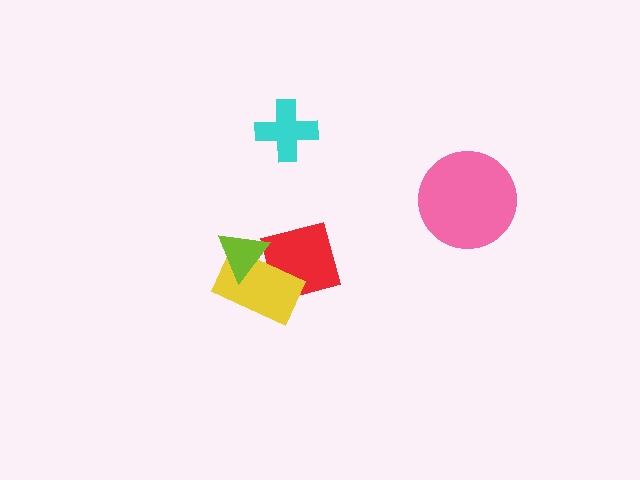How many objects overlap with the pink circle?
0 objects overlap with the pink circle.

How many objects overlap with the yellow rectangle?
2 objects overlap with the yellow rectangle.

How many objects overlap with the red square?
2 objects overlap with the red square.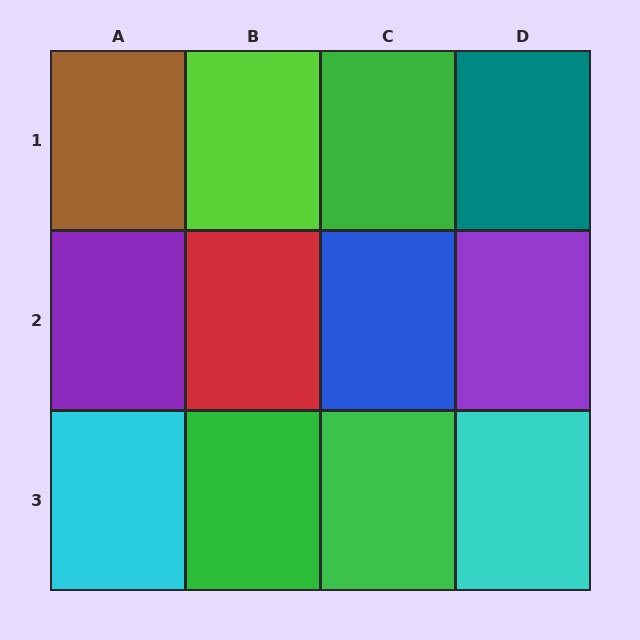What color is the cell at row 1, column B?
Lime.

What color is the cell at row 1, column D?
Teal.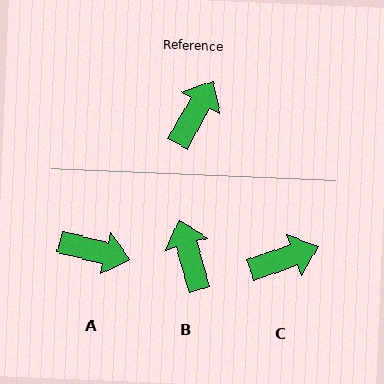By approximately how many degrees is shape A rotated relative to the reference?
Approximately 75 degrees clockwise.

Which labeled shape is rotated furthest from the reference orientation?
A, about 75 degrees away.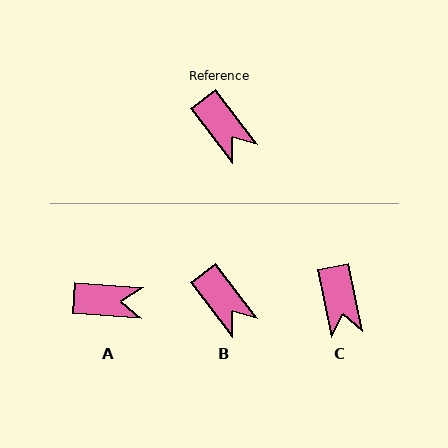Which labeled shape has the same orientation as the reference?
B.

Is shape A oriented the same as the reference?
No, it is off by about 48 degrees.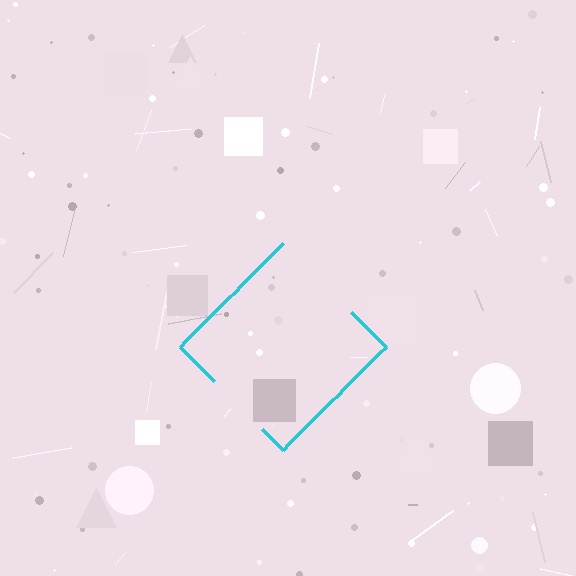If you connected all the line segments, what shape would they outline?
They would outline a diamond.